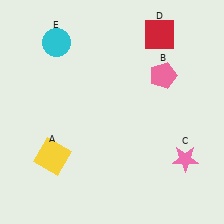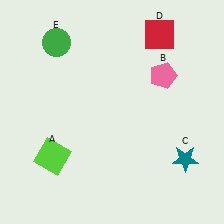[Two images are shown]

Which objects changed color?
A changed from yellow to lime. C changed from pink to teal. E changed from cyan to green.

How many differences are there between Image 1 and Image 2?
There are 3 differences between the two images.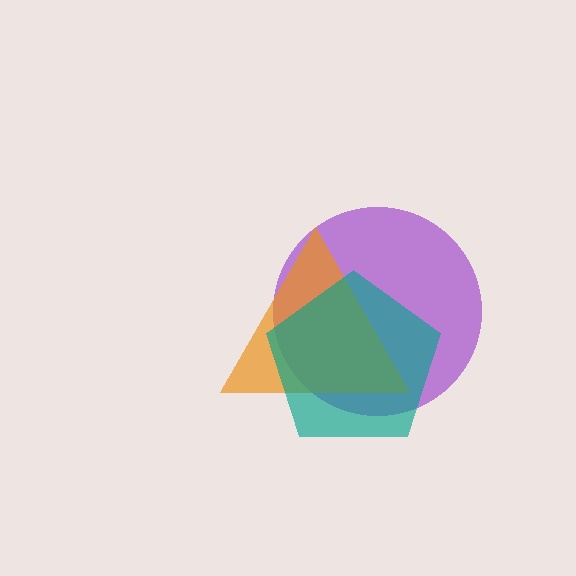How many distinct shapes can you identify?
There are 3 distinct shapes: a purple circle, an orange triangle, a teal pentagon.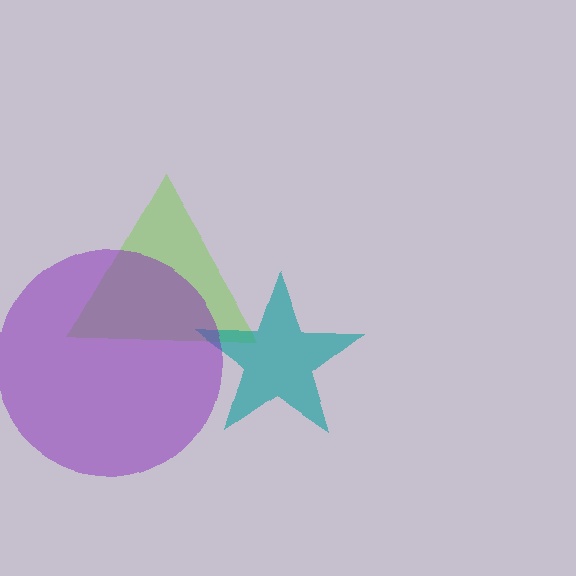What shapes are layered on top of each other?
The layered shapes are: a lime triangle, a teal star, a purple circle.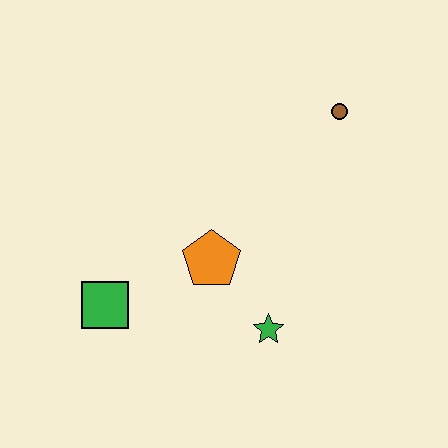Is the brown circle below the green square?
No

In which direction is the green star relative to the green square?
The green star is to the right of the green square.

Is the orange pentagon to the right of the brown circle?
No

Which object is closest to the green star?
The orange pentagon is closest to the green star.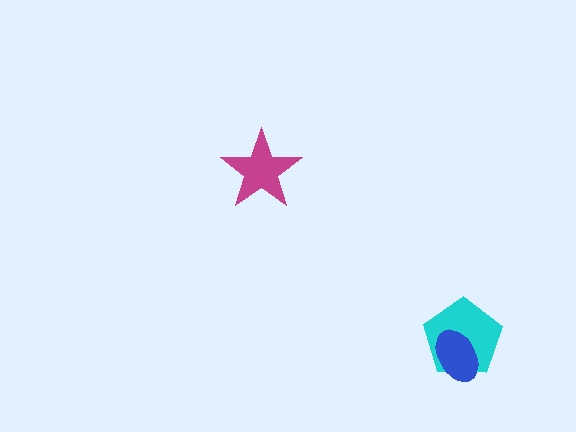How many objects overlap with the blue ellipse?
1 object overlaps with the blue ellipse.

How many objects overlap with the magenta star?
0 objects overlap with the magenta star.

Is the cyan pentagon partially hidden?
Yes, it is partially covered by another shape.